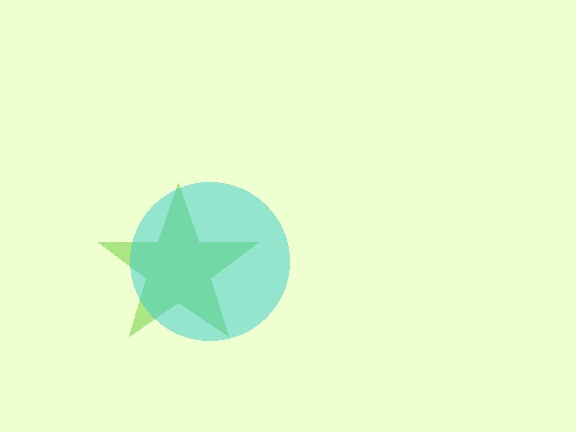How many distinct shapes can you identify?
There are 2 distinct shapes: a lime star, a cyan circle.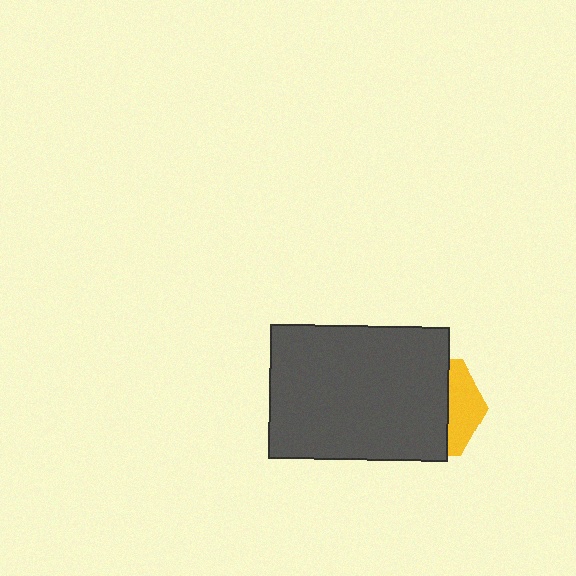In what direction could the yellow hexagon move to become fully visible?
The yellow hexagon could move right. That would shift it out from behind the dark gray rectangle entirely.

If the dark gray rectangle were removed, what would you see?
You would see the complete yellow hexagon.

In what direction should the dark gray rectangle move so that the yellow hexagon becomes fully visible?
The dark gray rectangle should move left. That is the shortest direction to clear the overlap and leave the yellow hexagon fully visible.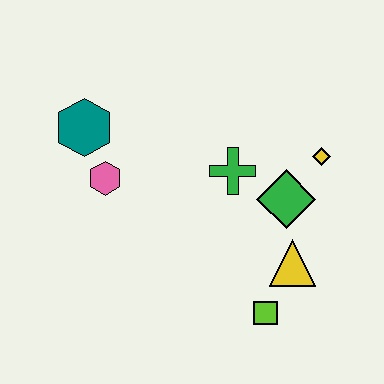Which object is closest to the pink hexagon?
The teal hexagon is closest to the pink hexagon.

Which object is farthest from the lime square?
The teal hexagon is farthest from the lime square.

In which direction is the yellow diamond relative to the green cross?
The yellow diamond is to the right of the green cross.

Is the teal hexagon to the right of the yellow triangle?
No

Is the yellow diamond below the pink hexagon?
No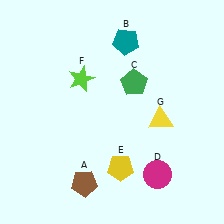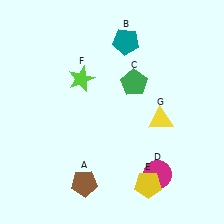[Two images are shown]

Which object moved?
The yellow pentagon (E) moved right.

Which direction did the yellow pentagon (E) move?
The yellow pentagon (E) moved right.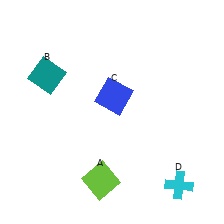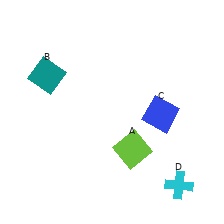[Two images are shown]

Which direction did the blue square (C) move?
The blue square (C) moved right.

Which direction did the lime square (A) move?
The lime square (A) moved right.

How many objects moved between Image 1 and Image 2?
2 objects moved between the two images.